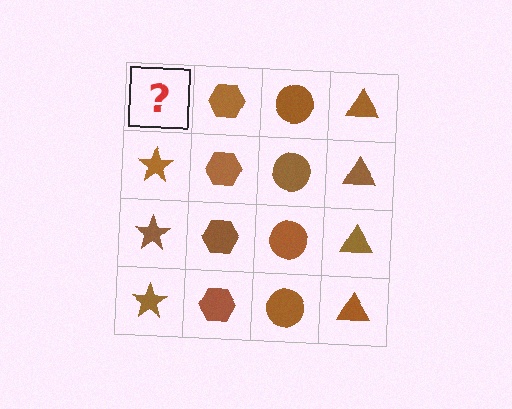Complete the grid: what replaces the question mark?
The question mark should be replaced with a brown star.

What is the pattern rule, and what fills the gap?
The rule is that each column has a consistent shape. The gap should be filled with a brown star.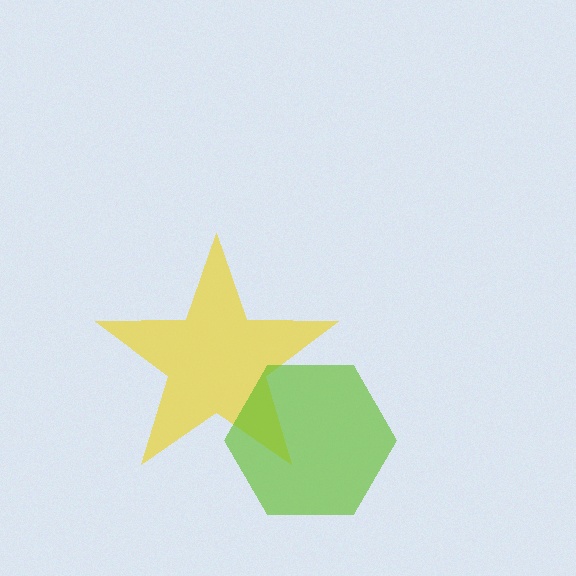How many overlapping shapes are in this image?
There are 2 overlapping shapes in the image.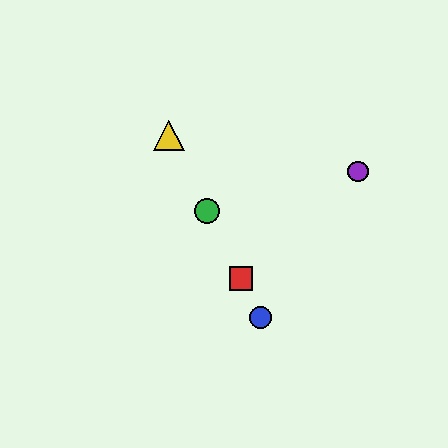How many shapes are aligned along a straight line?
4 shapes (the red square, the blue circle, the green circle, the yellow triangle) are aligned along a straight line.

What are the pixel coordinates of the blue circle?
The blue circle is at (261, 318).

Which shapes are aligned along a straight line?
The red square, the blue circle, the green circle, the yellow triangle are aligned along a straight line.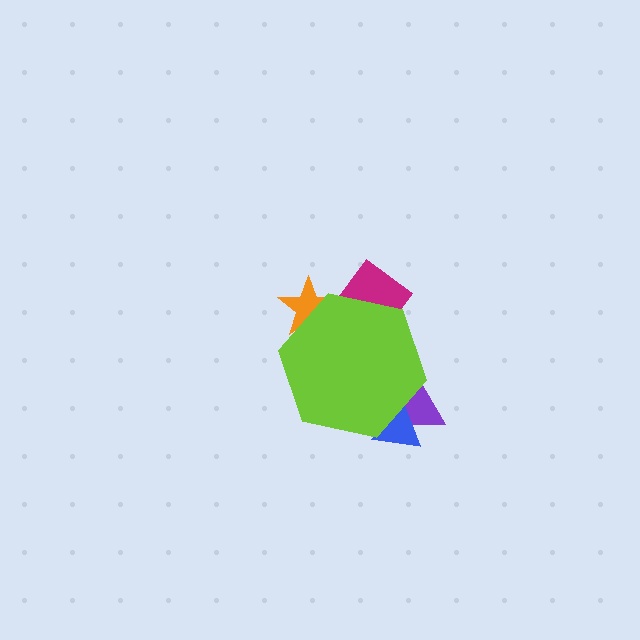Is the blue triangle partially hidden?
Yes, the blue triangle is partially hidden behind the lime hexagon.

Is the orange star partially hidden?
Yes, the orange star is partially hidden behind the lime hexagon.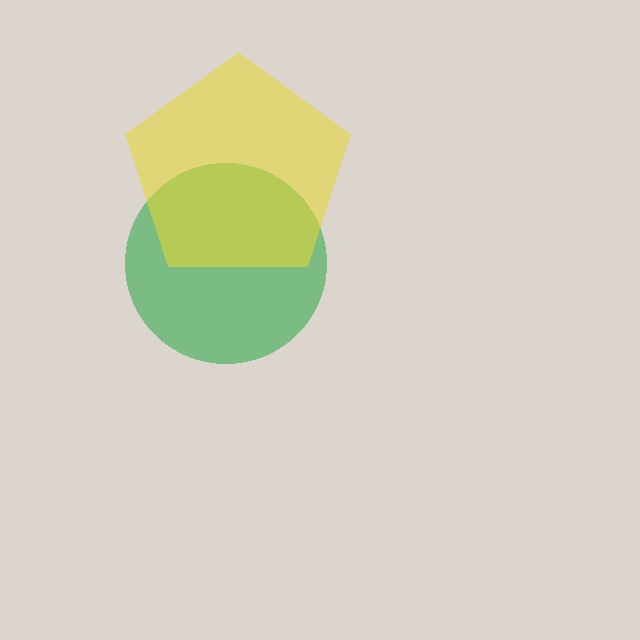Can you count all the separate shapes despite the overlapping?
Yes, there are 2 separate shapes.